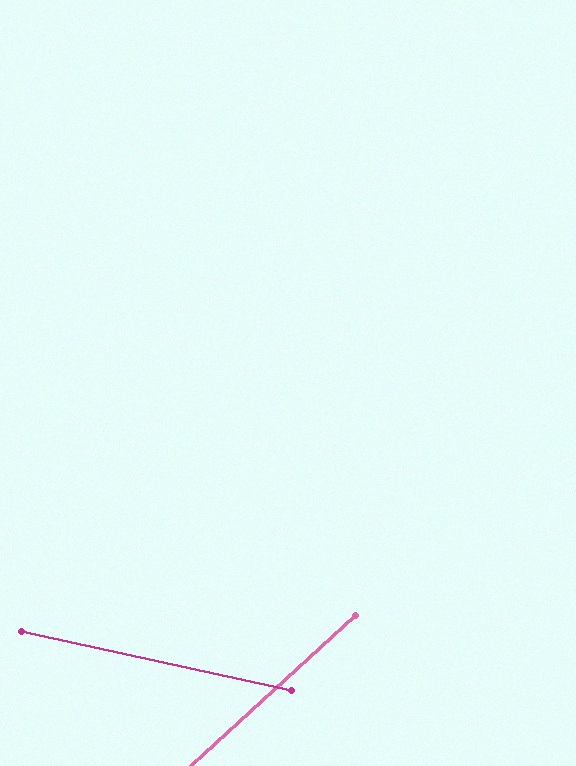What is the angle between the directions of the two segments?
Approximately 55 degrees.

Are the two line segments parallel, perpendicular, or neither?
Neither parallel nor perpendicular — they differ by about 55°.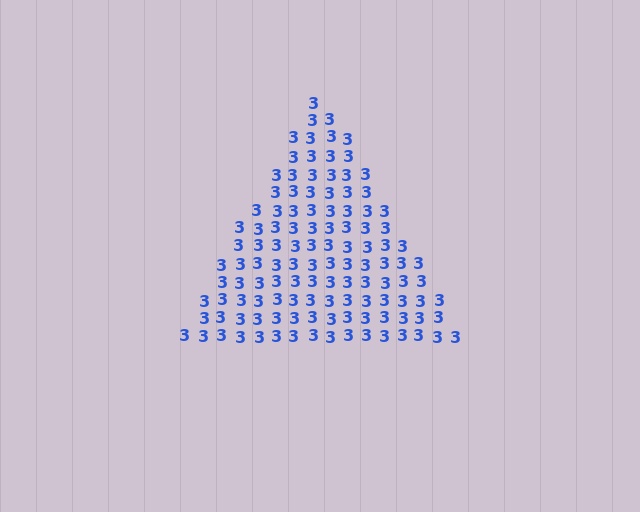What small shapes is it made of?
It is made of small digit 3's.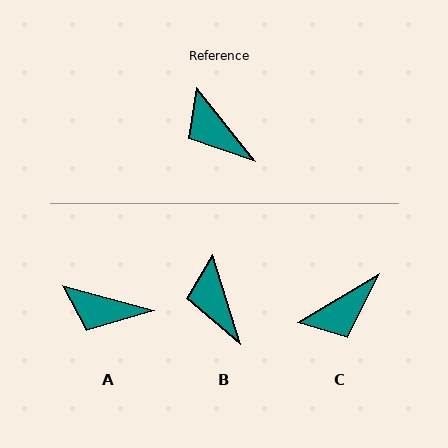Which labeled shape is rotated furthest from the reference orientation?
C, about 83 degrees away.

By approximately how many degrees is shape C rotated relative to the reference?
Approximately 83 degrees counter-clockwise.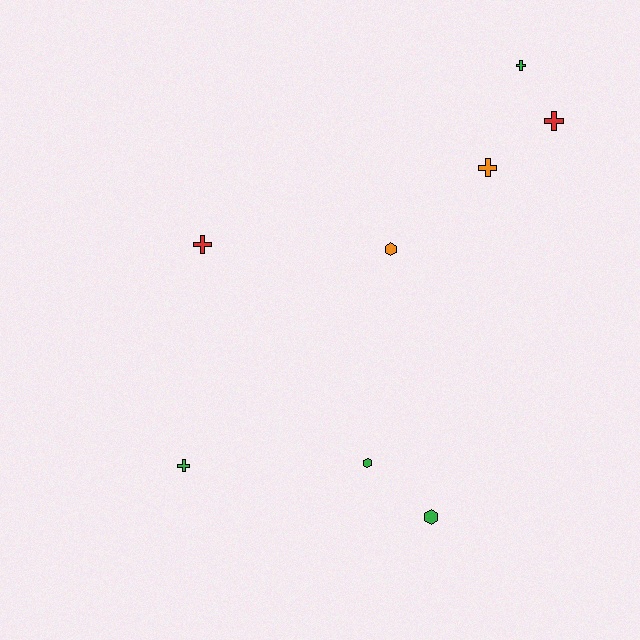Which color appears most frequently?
Green, with 4 objects.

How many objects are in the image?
There are 8 objects.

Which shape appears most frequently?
Cross, with 5 objects.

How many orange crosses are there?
There is 1 orange cross.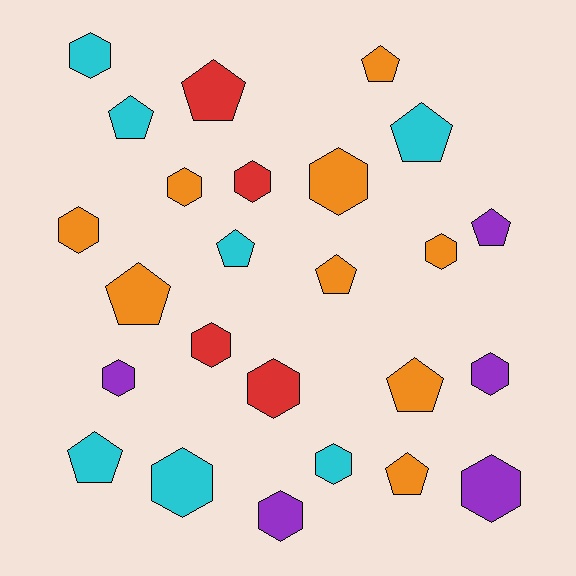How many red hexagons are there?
There are 3 red hexagons.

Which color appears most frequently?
Orange, with 9 objects.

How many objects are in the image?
There are 25 objects.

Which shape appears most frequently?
Hexagon, with 14 objects.